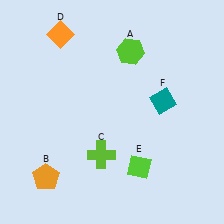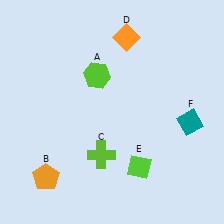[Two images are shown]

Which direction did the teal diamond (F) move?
The teal diamond (F) moved right.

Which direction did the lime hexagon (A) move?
The lime hexagon (A) moved left.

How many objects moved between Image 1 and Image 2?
3 objects moved between the two images.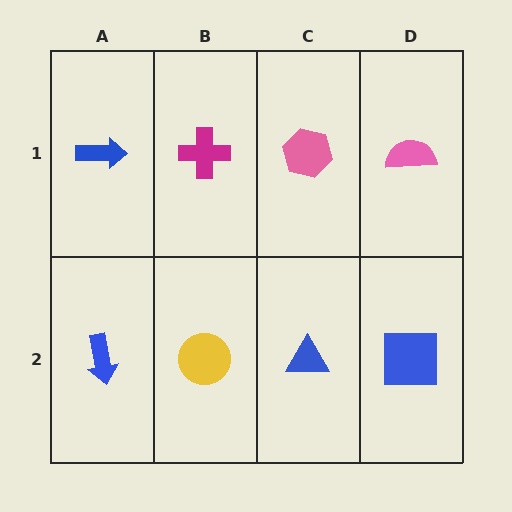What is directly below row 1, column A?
A blue arrow.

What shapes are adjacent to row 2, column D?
A pink semicircle (row 1, column D), a blue triangle (row 2, column C).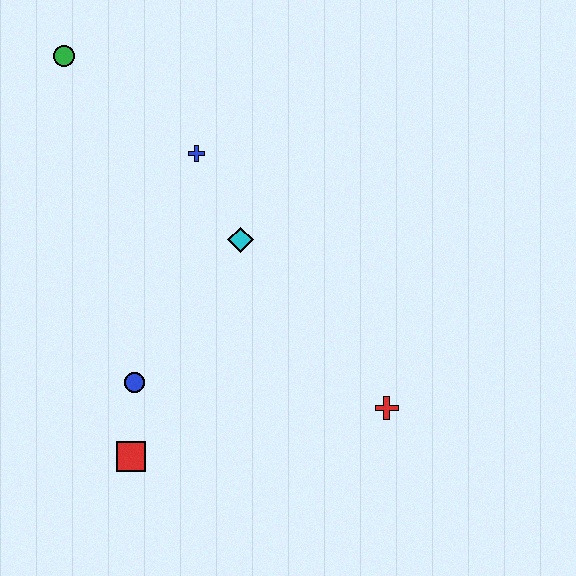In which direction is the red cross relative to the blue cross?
The red cross is below the blue cross.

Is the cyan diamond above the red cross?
Yes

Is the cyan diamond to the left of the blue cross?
No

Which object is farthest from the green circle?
The red cross is farthest from the green circle.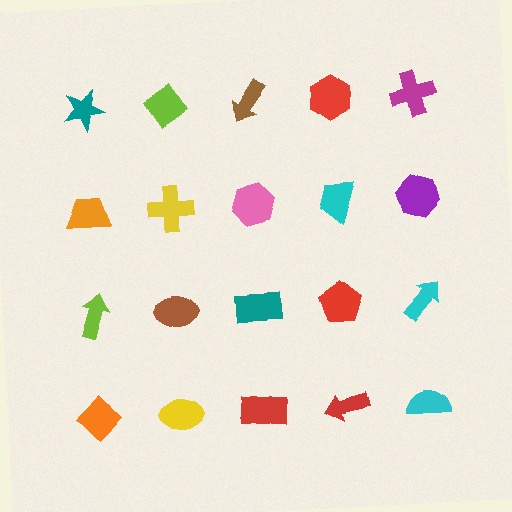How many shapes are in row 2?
5 shapes.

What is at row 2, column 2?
A yellow cross.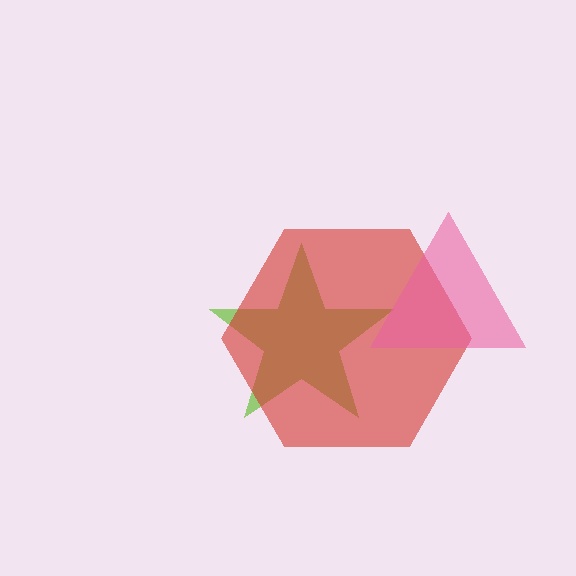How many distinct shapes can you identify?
There are 3 distinct shapes: a lime star, a red hexagon, a pink triangle.